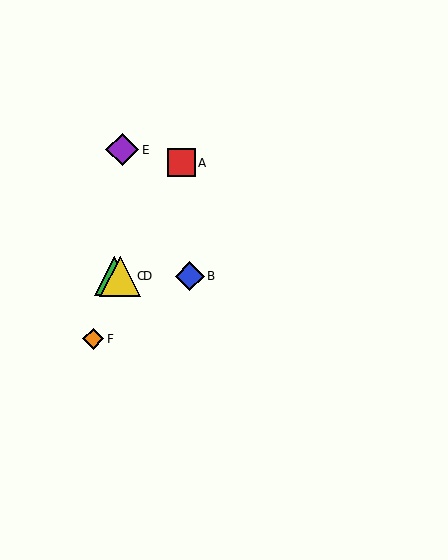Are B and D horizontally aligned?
Yes, both are at y≈276.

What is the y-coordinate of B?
Object B is at y≈276.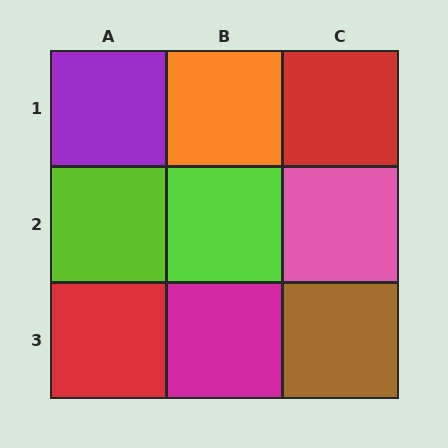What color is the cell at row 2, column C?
Pink.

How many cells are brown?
1 cell is brown.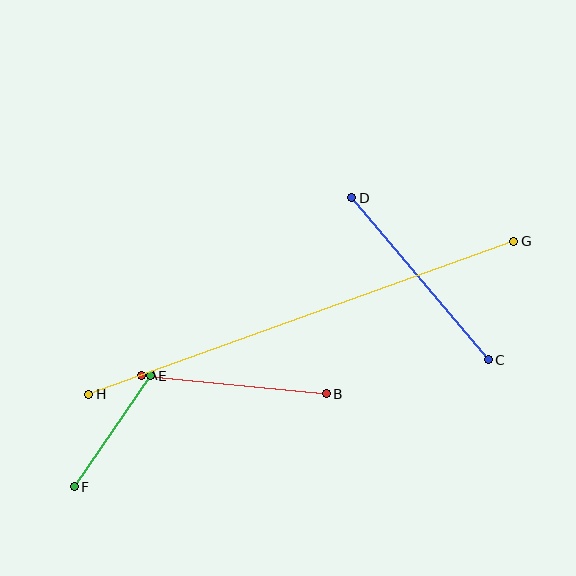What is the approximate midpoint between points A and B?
The midpoint is at approximately (234, 385) pixels.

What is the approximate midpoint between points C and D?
The midpoint is at approximately (420, 279) pixels.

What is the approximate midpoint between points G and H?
The midpoint is at approximately (301, 318) pixels.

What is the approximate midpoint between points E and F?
The midpoint is at approximately (113, 431) pixels.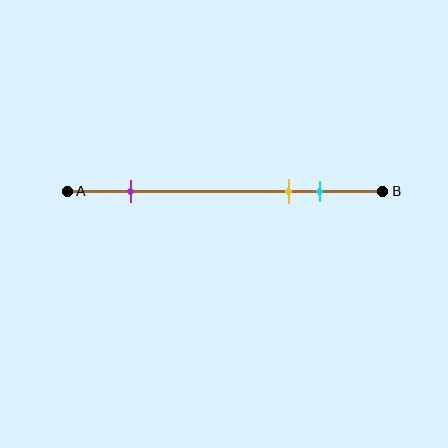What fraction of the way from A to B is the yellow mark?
The yellow mark is approximately 70% (0.7) of the way from A to B.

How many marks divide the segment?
There are 3 marks dividing the segment.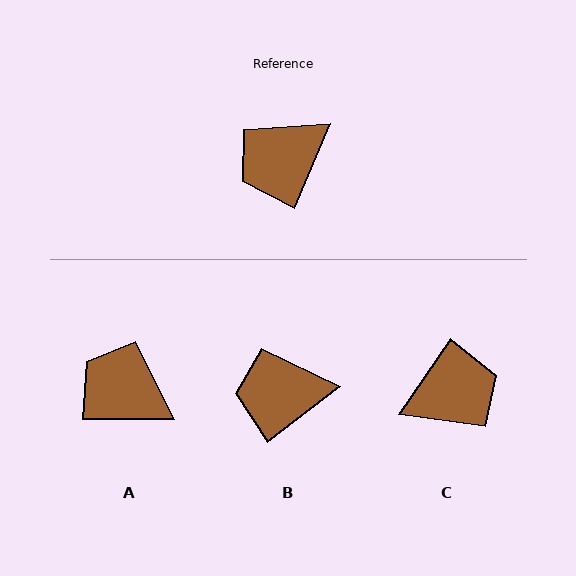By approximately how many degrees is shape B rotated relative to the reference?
Approximately 30 degrees clockwise.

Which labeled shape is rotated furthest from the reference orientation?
C, about 168 degrees away.